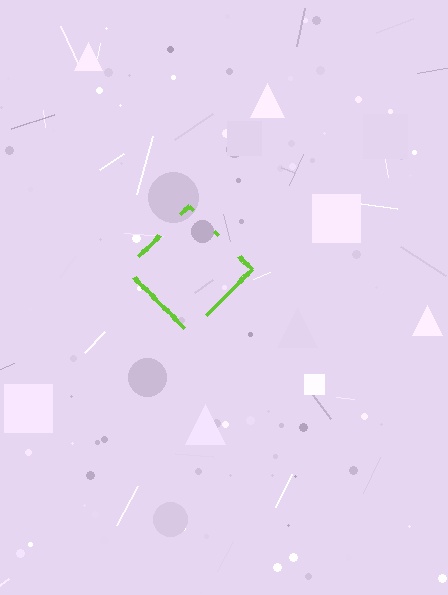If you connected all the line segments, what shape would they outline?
They would outline a diamond.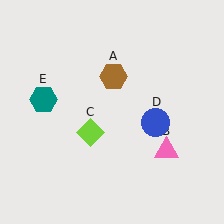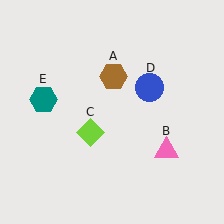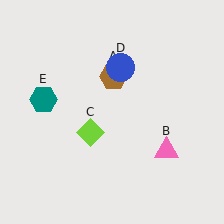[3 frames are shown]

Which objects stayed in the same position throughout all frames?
Brown hexagon (object A) and pink triangle (object B) and lime diamond (object C) and teal hexagon (object E) remained stationary.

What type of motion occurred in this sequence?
The blue circle (object D) rotated counterclockwise around the center of the scene.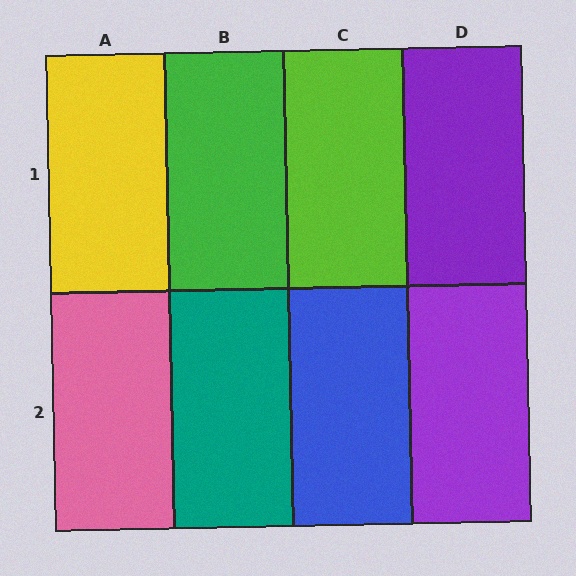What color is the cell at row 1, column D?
Purple.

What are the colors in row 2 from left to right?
Pink, teal, blue, purple.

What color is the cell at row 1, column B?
Green.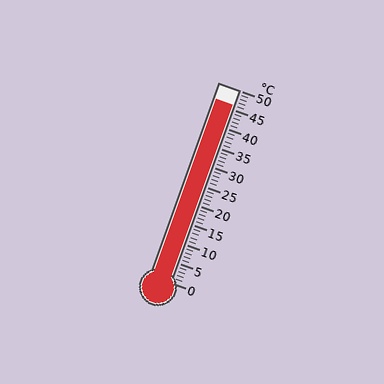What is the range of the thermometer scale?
The thermometer scale ranges from 0°C to 50°C.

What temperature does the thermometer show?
The thermometer shows approximately 46°C.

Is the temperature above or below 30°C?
The temperature is above 30°C.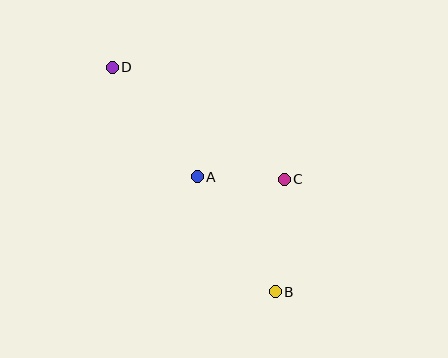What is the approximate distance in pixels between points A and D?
The distance between A and D is approximately 138 pixels.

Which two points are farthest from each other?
Points B and D are farthest from each other.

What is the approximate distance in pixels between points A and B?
The distance between A and B is approximately 139 pixels.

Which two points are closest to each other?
Points A and C are closest to each other.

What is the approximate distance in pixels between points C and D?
The distance between C and D is approximately 205 pixels.